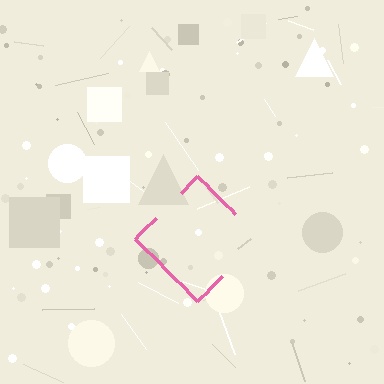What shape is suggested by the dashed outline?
The dashed outline suggests a diamond.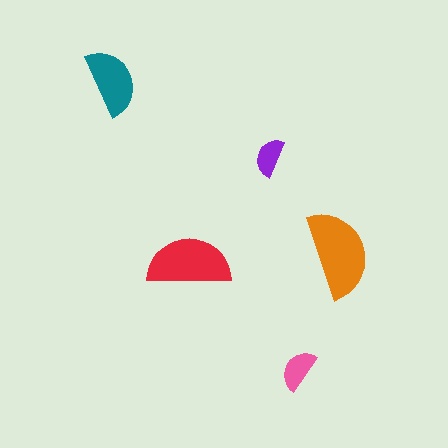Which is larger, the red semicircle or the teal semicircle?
The red one.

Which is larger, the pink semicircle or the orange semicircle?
The orange one.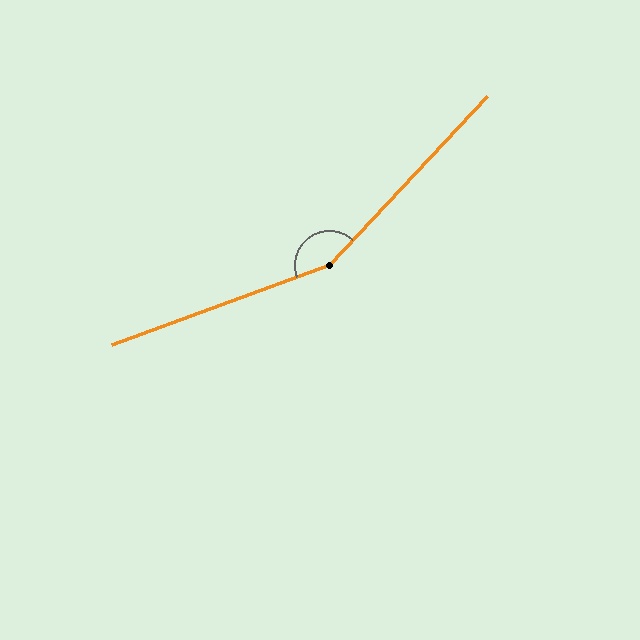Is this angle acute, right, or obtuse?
It is obtuse.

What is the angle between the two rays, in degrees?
Approximately 153 degrees.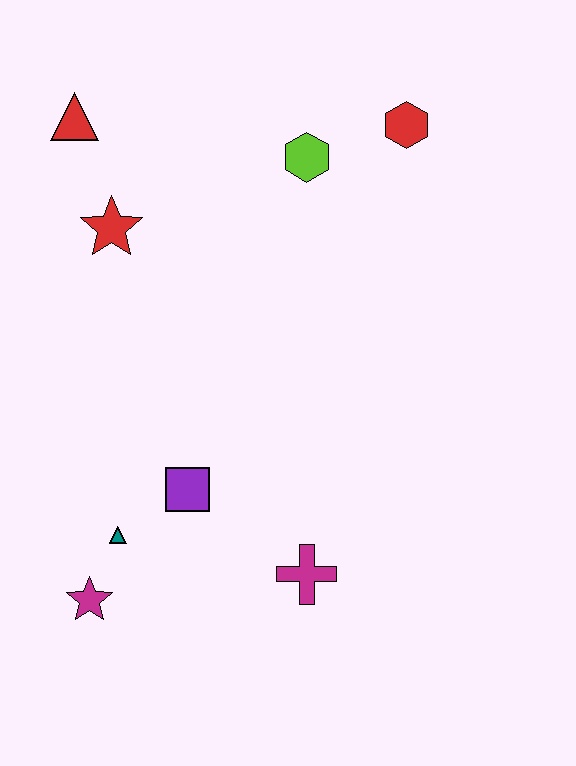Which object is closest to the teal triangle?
The magenta star is closest to the teal triangle.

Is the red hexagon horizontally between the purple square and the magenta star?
No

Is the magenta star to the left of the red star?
Yes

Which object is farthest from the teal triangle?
The red hexagon is farthest from the teal triangle.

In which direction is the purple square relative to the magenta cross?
The purple square is to the left of the magenta cross.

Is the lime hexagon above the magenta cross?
Yes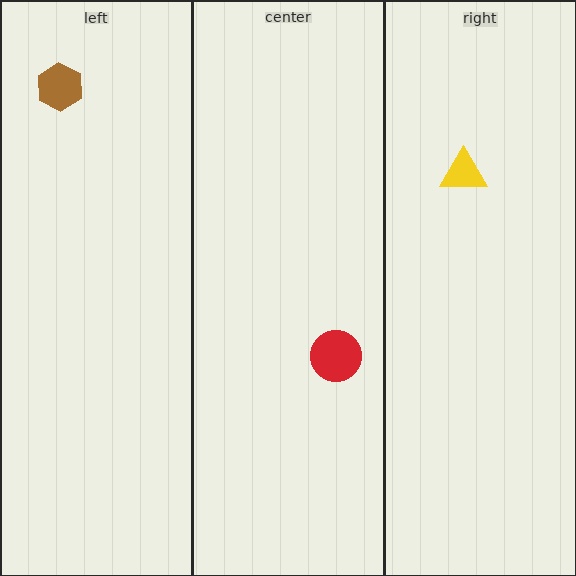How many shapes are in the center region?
1.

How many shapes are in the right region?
1.